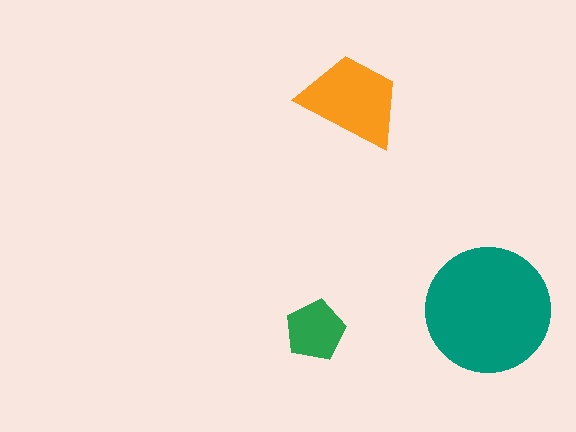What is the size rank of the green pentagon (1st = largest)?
3rd.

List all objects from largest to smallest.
The teal circle, the orange trapezoid, the green pentagon.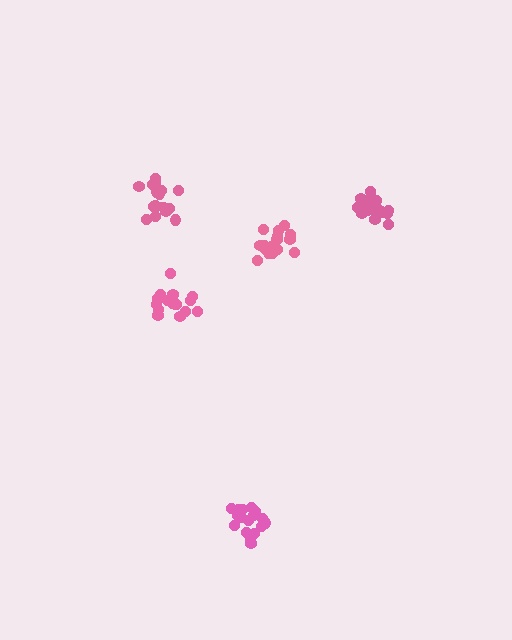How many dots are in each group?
Group 1: 17 dots, Group 2: 17 dots, Group 3: 17 dots, Group 4: 18 dots, Group 5: 18 dots (87 total).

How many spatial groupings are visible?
There are 5 spatial groupings.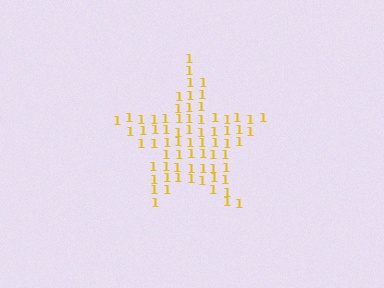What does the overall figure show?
The overall figure shows a star.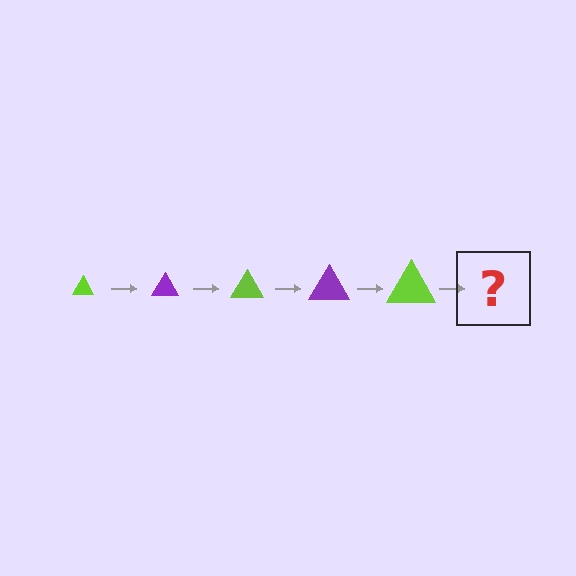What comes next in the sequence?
The next element should be a purple triangle, larger than the previous one.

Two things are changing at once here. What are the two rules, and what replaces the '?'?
The two rules are that the triangle grows larger each step and the color cycles through lime and purple. The '?' should be a purple triangle, larger than the previous one.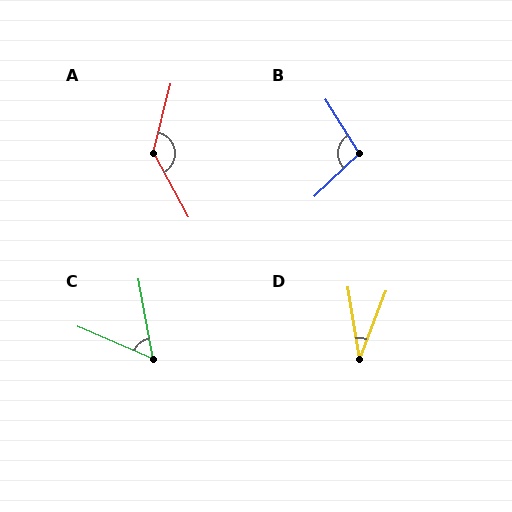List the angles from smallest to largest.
D (30°), C (56°), B (101°), A (137°).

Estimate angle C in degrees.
Approximately 56 degrees.